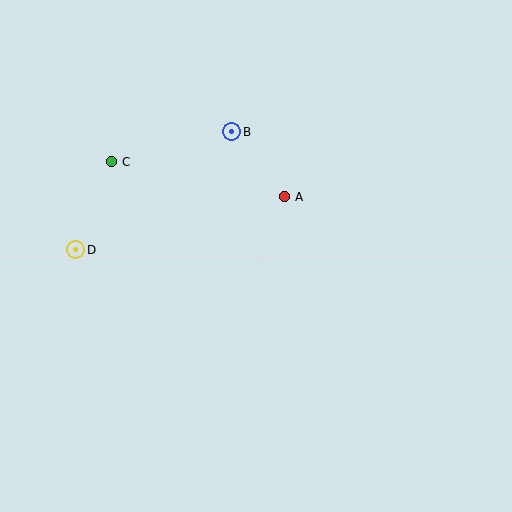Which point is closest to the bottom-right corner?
Point A is closest to the bottom-right corner.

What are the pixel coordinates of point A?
Point A is at (284, 197).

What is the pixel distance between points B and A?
The distance between B and A is 84 pixels.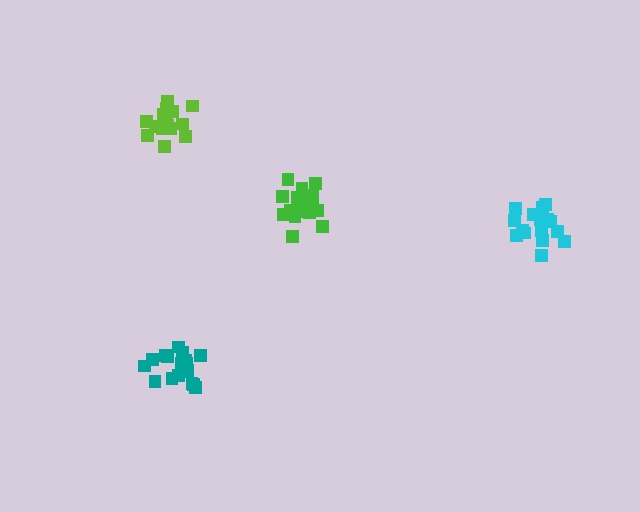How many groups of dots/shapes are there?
There are 4 groups.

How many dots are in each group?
Group 1: 16 dots, Group 2: 17 dots, Group 3: 18 dots, Group 4: 17 dots (68 total).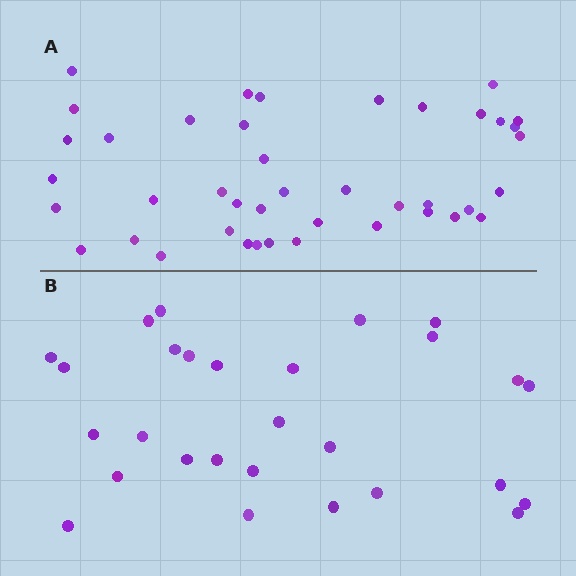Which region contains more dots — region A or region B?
Region A (the top region) has more dots.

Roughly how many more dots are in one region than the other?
Region A has approximately 15 more dots than region B.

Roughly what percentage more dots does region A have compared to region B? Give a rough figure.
About 50% more.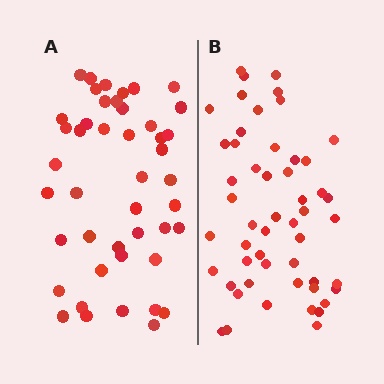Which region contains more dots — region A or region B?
Region B (the right region) has more dots.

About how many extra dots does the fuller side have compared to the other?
Region B has roughly 8 or so more dots than region A.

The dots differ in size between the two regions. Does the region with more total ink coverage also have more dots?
No. Region A has more total ink coverage because its dots are larger, but region B actually contains more individual dots. Total area can be misleading — the number of items is what matters here.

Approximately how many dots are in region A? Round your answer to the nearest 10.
About 40 dots. (The exact count is 45, which rounds to 40.)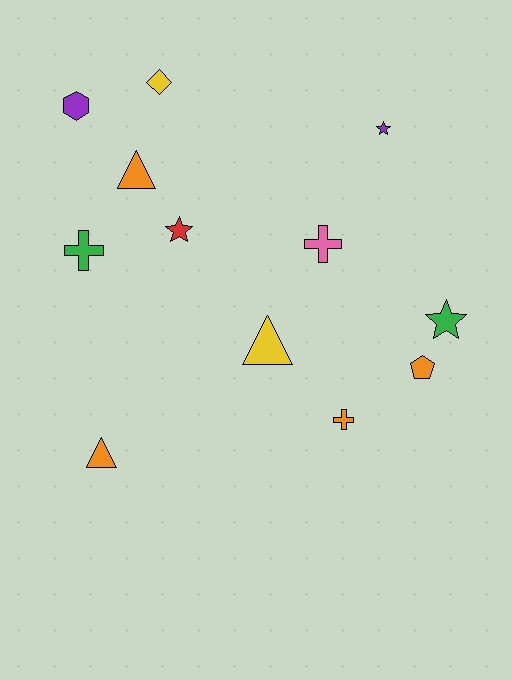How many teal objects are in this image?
There are no teal objects.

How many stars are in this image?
There are 3 stars.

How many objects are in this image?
There are 12 objects.